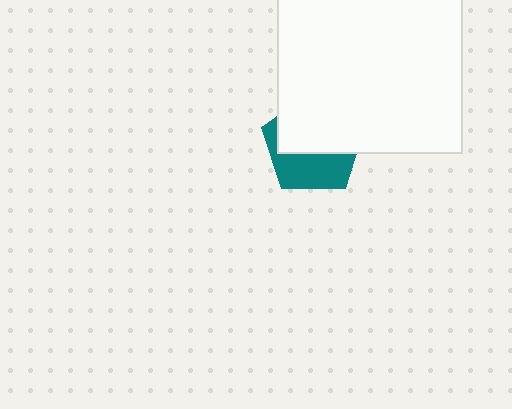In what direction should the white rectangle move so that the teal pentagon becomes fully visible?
The white rectangle should move up. That is the shortest direction to clear the overlap and leave the teal pentagon fully visible.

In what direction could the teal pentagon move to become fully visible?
The teal pentagon could move down. That would shift it out from behind the white rectangle entirely.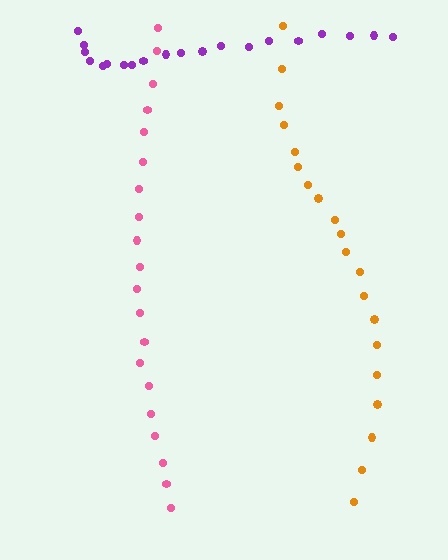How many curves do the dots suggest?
There are 3 distinct paths.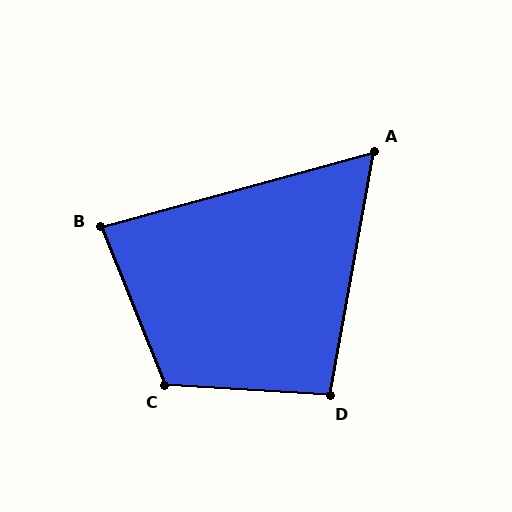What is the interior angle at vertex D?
Approximately 97 degrees (obtuse).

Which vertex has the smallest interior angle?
A, at approximately 64 degrees.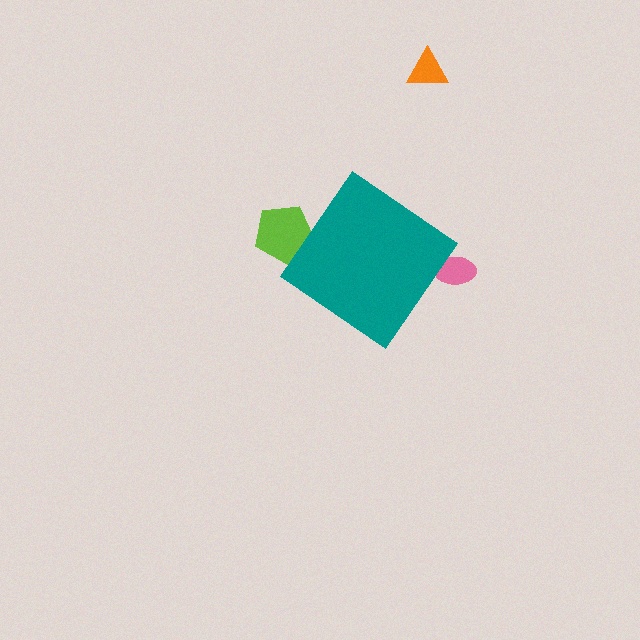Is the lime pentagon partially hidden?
Yes, the lime pentagon is partially hidden behind the teal diamond.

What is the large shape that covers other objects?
A teal diamond.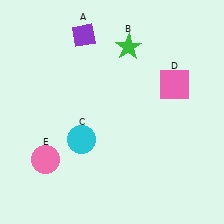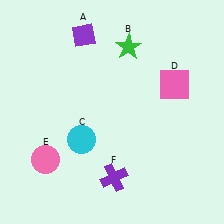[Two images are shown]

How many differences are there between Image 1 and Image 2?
There is 1 difference between the two images.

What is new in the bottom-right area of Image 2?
A purple cross (F) was added in the bottom-right area of Image 2.